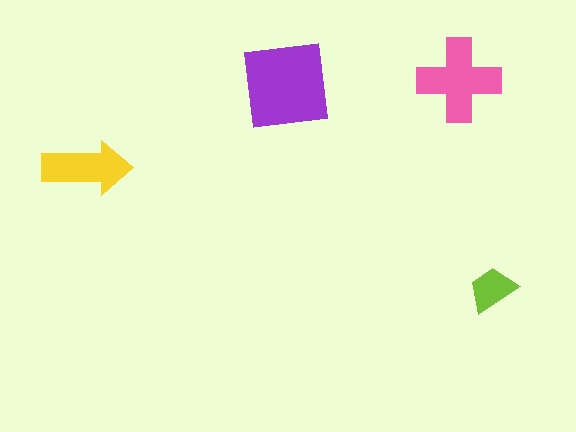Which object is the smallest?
The lime trapezoid.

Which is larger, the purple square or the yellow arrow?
The purple square.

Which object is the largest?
The purple square.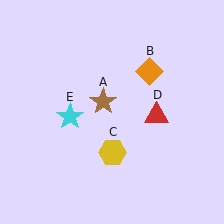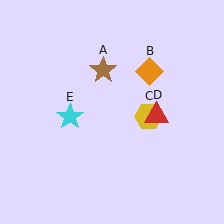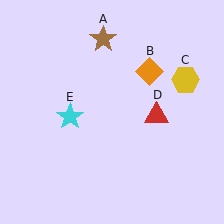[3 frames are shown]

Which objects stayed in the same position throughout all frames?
Orange diamond (object B) and red triangle (object D) and cyan star (object E) remained stationary.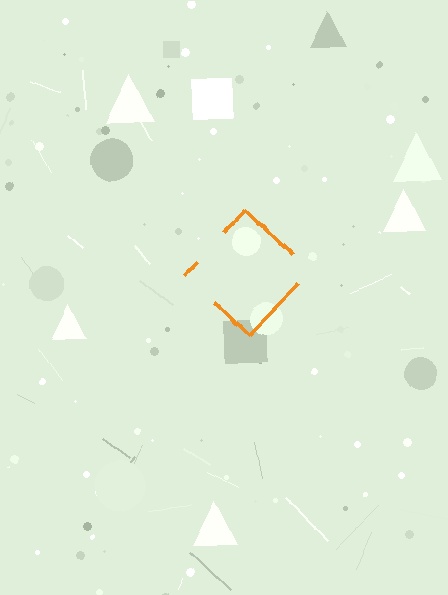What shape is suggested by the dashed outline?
The dashed outline suggests a diamond.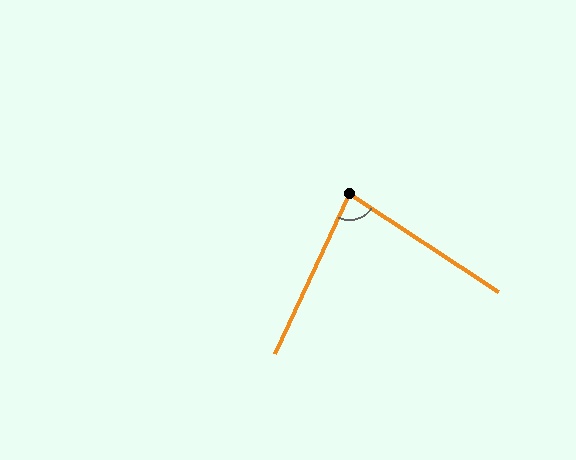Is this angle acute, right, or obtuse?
It is acute.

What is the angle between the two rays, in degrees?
Approximately 82 degrees.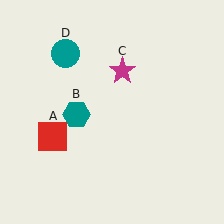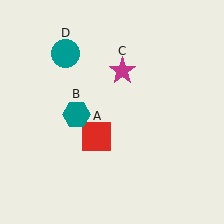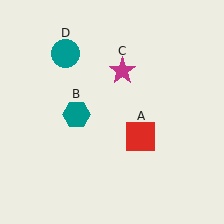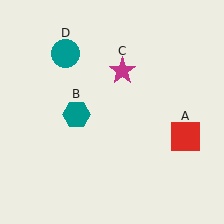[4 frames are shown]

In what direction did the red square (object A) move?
The red square (object A) moved right.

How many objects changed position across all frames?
1 object changed position: red square (object A).